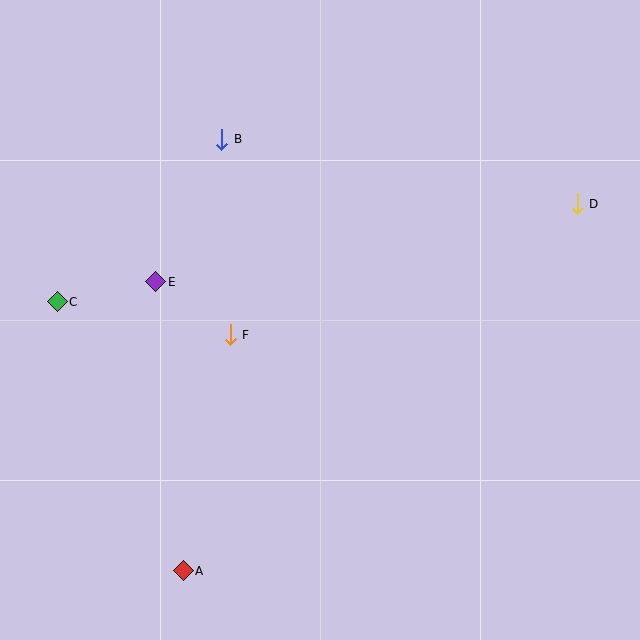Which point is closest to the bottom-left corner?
Point A is closest to the bottom-left corner.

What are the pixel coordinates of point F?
Point F is at (230, 335).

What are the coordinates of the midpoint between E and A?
The midpoint between E and A is at (169, 426).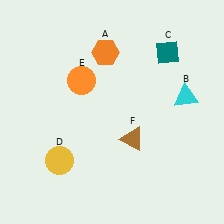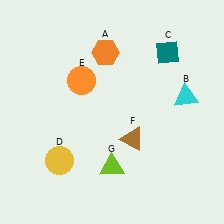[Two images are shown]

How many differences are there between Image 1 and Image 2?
There is 1 difference between the two images.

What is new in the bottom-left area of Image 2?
A lime triangle (G) was added in the bottom-left area of Image 2.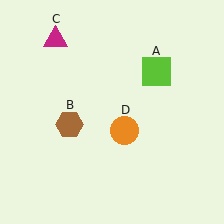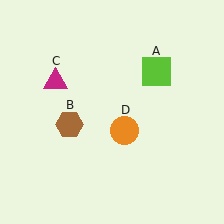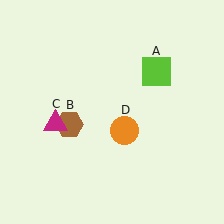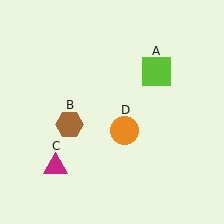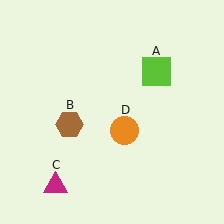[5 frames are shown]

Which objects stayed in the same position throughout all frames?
Lime square (object A) and brown hexagon (object B) and orange circle (object D) remained stationary.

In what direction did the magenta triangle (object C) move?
The magenta triangle (object C) moved down.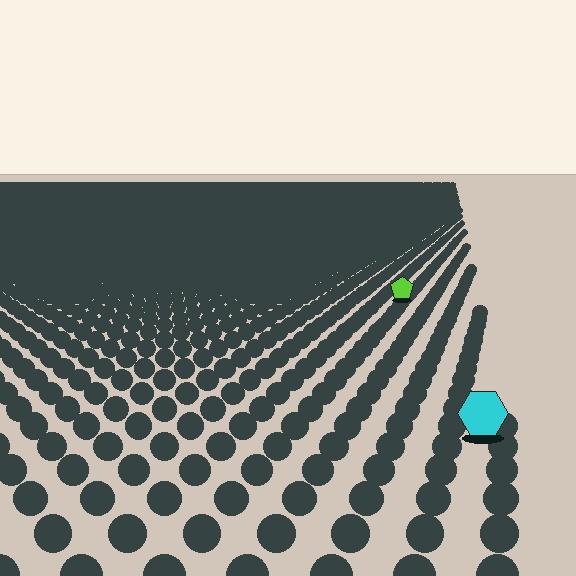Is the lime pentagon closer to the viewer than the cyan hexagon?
No. The cyan hexagon is closer — you can tell from the texture gradient: the ground texture is coarser near it.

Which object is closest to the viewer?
The cyan hexagon is closest. The texture marks near it are larger and more spread out.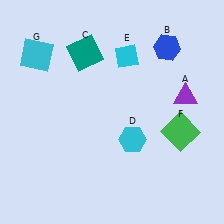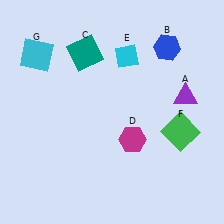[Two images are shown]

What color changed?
The hexagon (D) changed from cyan in Image 1 to magenta in Image 2.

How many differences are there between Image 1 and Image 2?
There is 1 difference between the two images.